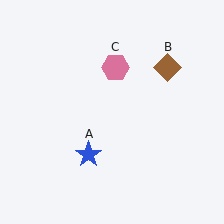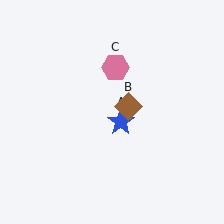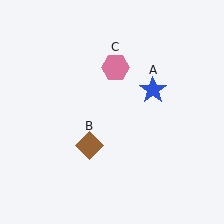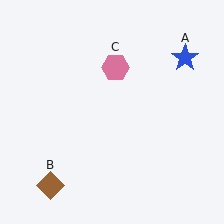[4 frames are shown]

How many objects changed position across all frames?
2 objects changed position: blue star (object A), brown diamond (object B).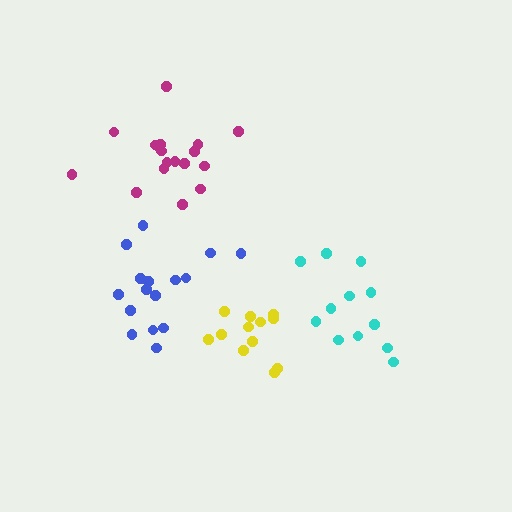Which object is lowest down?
The yellow cluster is bottommost.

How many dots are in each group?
Group 1: 12 dots, Group 2: 18 dots, Group 3: 12 dots, Group 4: 16 dots (58 total).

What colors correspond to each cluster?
The clusters are colored: yellow, magenta, cyan, blue.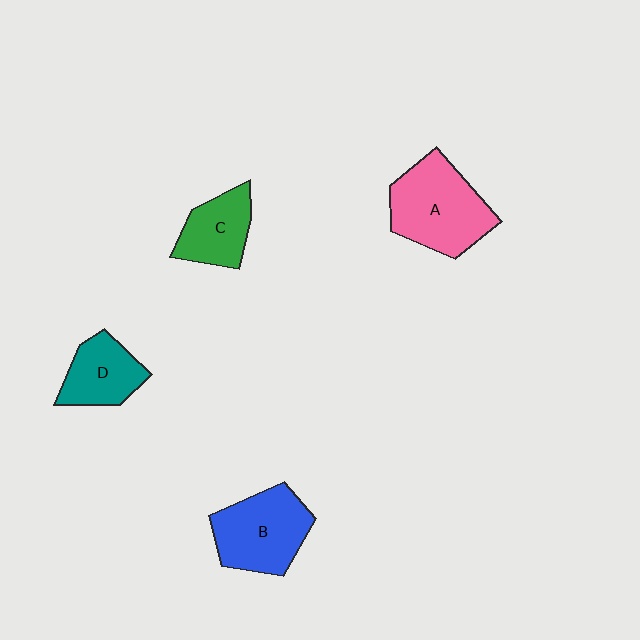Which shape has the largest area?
Shape A (pink).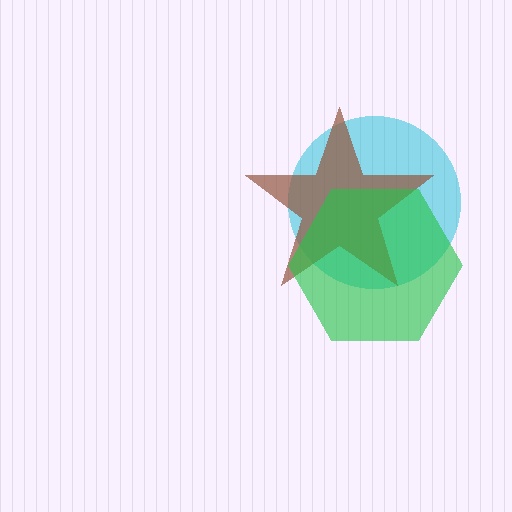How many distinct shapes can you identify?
There are 3 distinct shapes: a cyan circle, a brown star, a green hexagon.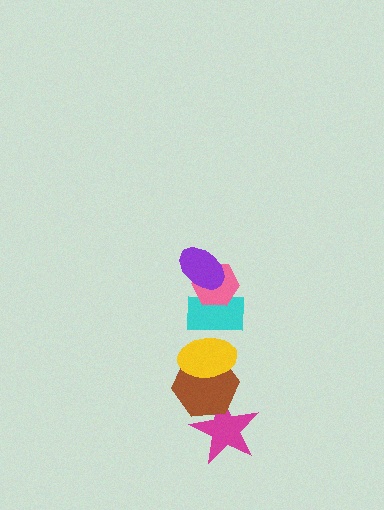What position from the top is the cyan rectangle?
The cyan rectangle is 3rd from the top.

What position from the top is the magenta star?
The magenta star is 6th from the top.